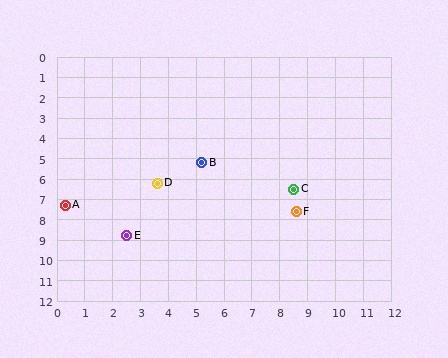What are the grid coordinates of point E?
Point E is at approximately (2.5, 8.8).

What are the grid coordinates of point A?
Point A is at approximately (0.3, 7.3).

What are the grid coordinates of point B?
Point B is at approximately (5.2, 5.2).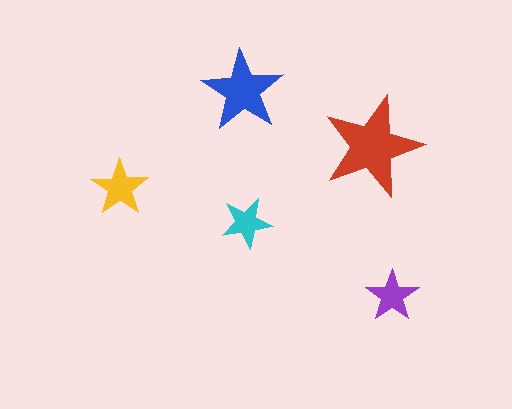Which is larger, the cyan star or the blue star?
The blue one.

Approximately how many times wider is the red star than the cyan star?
About 2 times wider.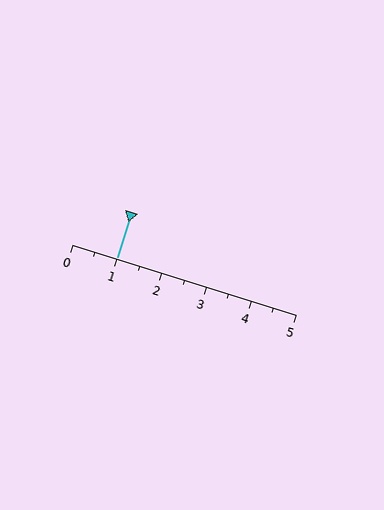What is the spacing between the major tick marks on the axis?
The major ticks are spaced 1 apart.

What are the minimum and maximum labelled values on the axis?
The axis runs from 0 to 5.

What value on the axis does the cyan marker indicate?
The marker indicates approximately 1.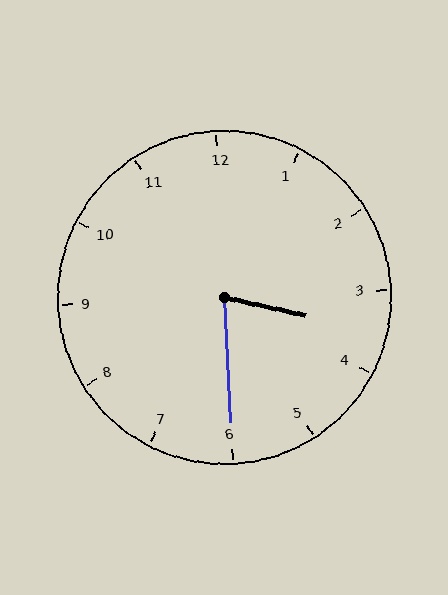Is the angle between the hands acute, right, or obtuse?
It is acute.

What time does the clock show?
3:30.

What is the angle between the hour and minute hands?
Approximately 75 degrees.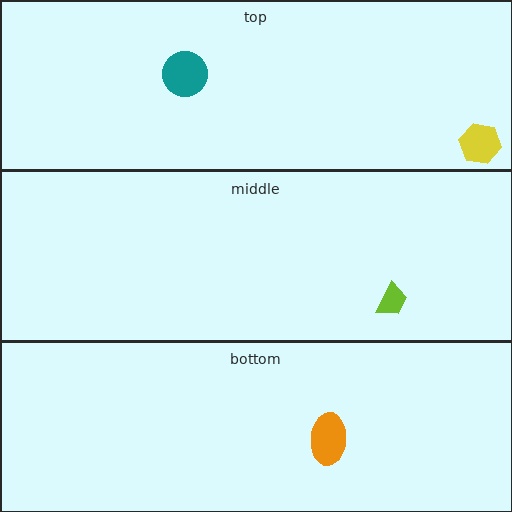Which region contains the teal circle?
The top region.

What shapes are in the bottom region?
The orange ellipse.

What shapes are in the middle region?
The lime trapezoid.